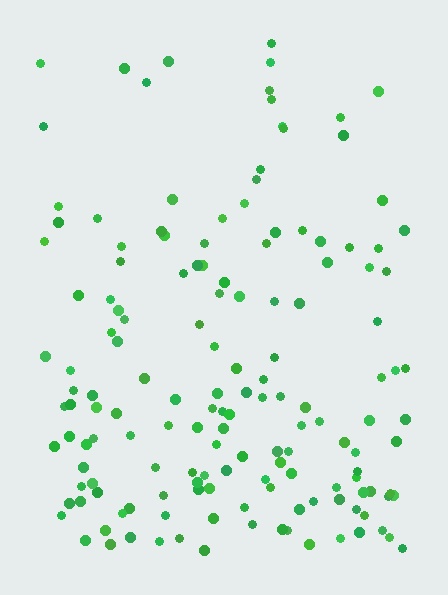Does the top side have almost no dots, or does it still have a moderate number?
Still a moderate number, just noticeably fewer than the bottom.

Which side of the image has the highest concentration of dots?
The bottom.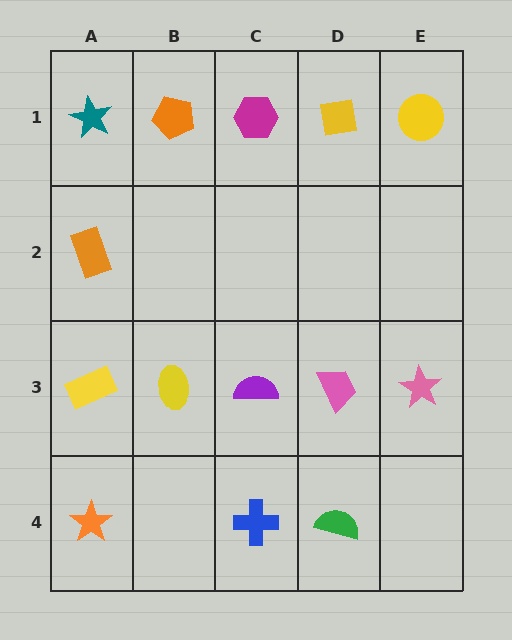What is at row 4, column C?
A blue cross.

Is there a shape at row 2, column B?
No, that cell is empty.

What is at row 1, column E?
A yellow circle.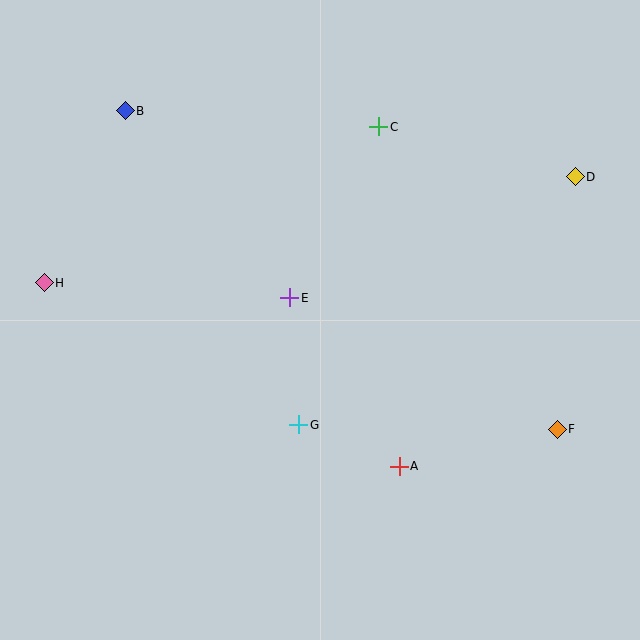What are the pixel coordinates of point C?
Point C is at (379, 127).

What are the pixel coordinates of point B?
Point B is at (125, 111).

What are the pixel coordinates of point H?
Point H is at (44, 283).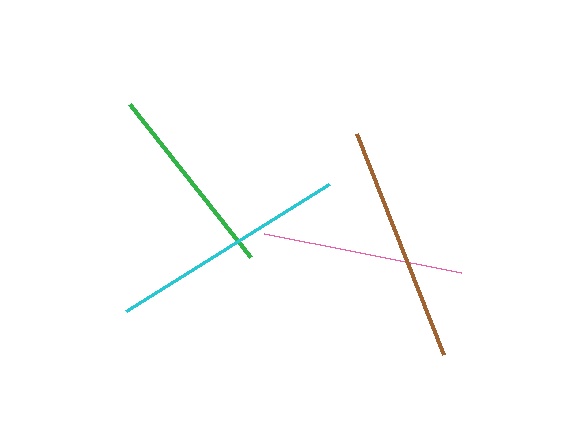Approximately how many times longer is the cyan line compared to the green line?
The cyan line is approximately 1.2 times the length of the green line.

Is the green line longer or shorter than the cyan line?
The cyan line is longer than the green line.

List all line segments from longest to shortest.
From longest to shortest: cyan, brown, pink, green.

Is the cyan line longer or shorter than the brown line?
The cyan line is longer than the brown line.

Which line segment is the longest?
The cyan line is the longest at approximately 239 pixels.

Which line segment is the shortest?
The green line is the shortest at approximately 195 pixels.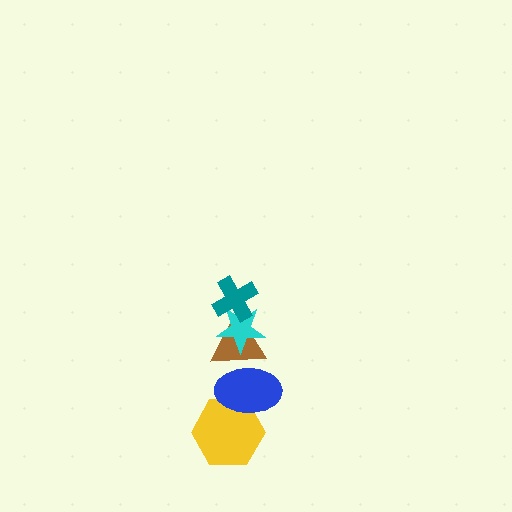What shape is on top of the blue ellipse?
The brown triangle is on top of the blue ellipse.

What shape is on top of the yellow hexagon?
The blue ellipse is on top of the yellow hexagon.